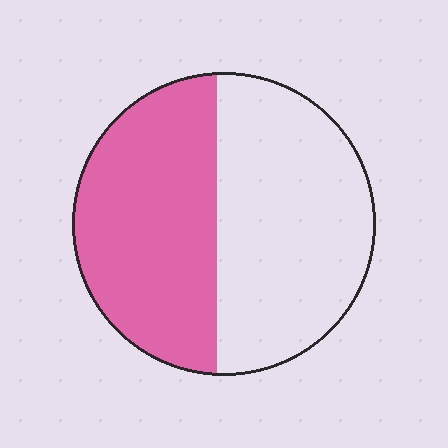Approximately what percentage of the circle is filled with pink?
Approximately 45%.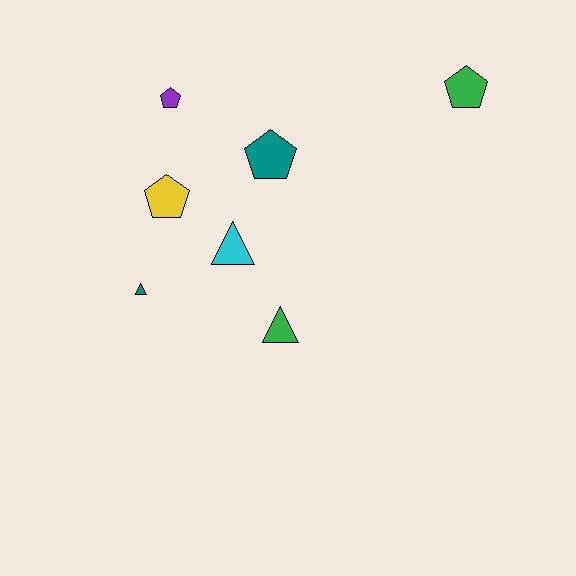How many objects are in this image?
There are 7 objects.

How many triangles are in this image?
There are 3 triangles.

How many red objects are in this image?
There are no red objects.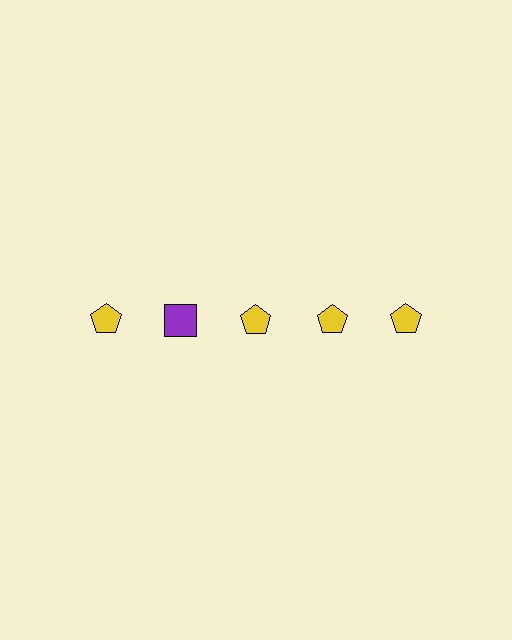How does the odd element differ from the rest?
It differs in both color (purple instead of yellow) and shape (square instead of pentagon).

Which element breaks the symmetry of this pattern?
The purple square in the top row, second from left column breaks the symmetry. All other shapes are yellow pentagons.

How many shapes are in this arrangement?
There are 5 shapes arranged in a grid pattern.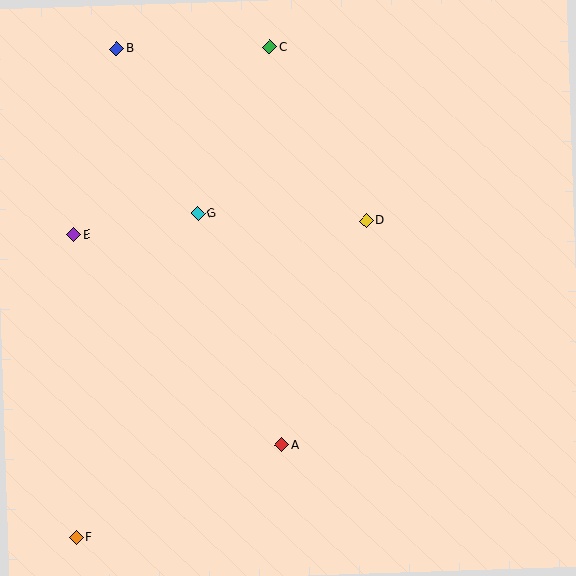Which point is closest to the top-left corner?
Point B is closest to the top-left corner.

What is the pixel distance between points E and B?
The distance between E and B is 191 pixels.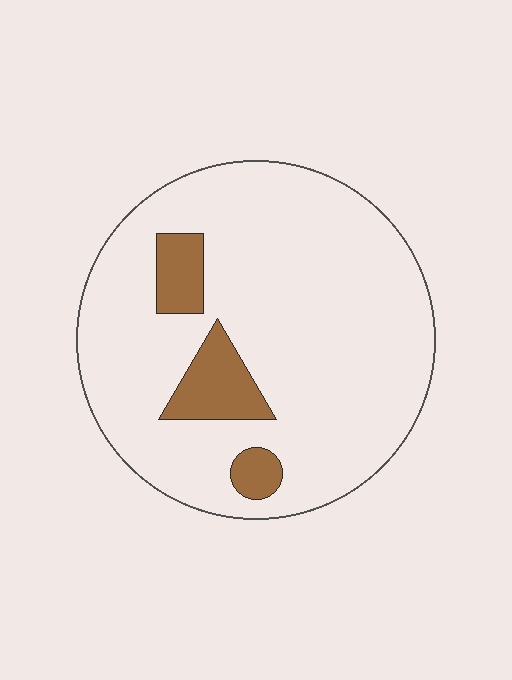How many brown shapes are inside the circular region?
3.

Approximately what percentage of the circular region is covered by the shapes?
Approximately 10%.